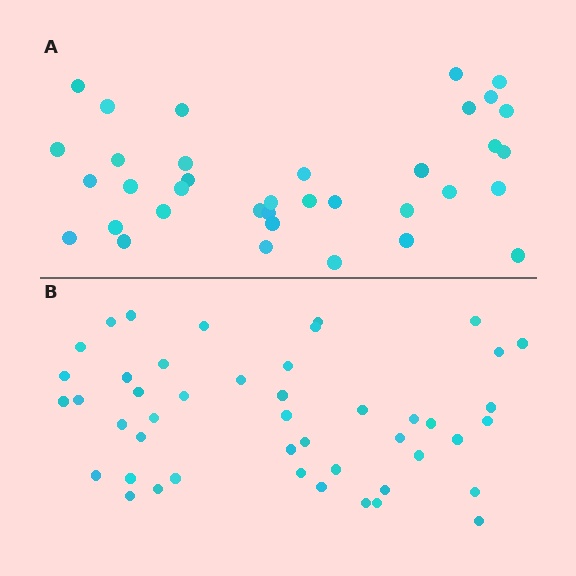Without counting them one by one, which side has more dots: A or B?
Region B (the bottom region) has more dots.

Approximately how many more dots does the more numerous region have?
Region B has roughly 10 or so more dots than region A.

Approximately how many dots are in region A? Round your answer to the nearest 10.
About 40 dots. (The exact count is 36, which rounds to 40.)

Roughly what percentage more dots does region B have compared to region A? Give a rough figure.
About 30% more.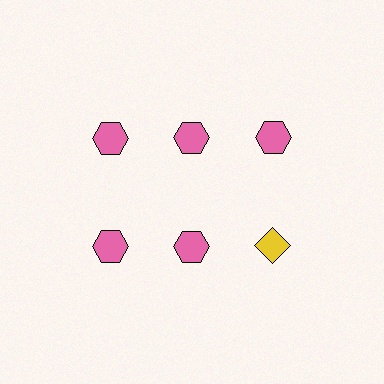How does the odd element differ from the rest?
It differs in both color (yellow instead of pink) and shape (diamond instead of hexagon).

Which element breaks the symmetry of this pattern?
The yellow diamond in the second row, center column breaks the symmetry. All other shapes are pink hexagons.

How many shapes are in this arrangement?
There are 6 shapes arranged in a grid pattern.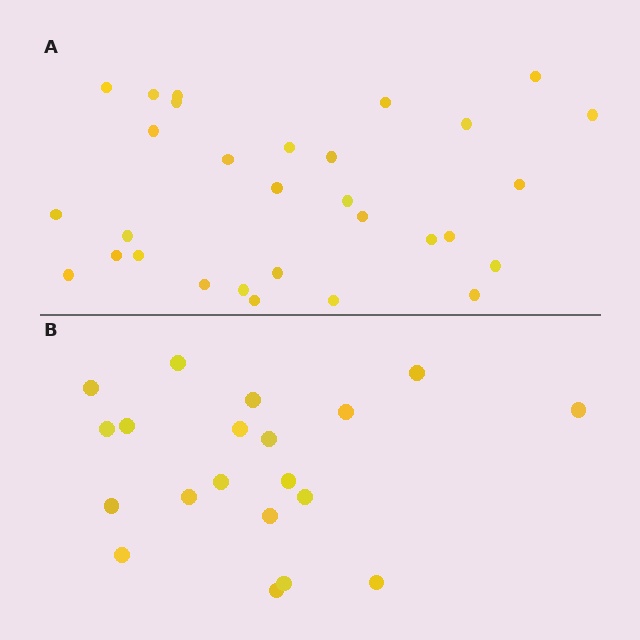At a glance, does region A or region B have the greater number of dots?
Region A (the top region) has more dots.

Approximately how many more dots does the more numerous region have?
Region A has roughly 10 or so more dots than region B.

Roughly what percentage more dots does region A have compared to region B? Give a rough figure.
About 50% more.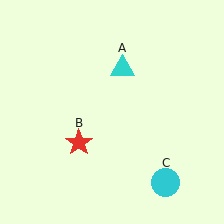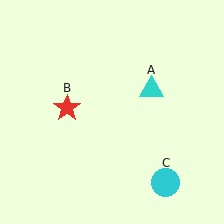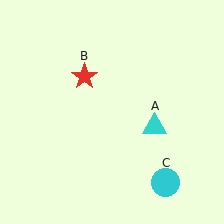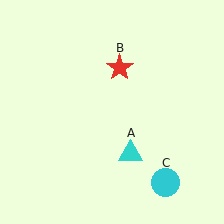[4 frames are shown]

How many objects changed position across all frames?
2 objects changed position: cyan triangle (object A), red star (object B).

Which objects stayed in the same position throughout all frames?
Cyan circle (object C) remained stationary.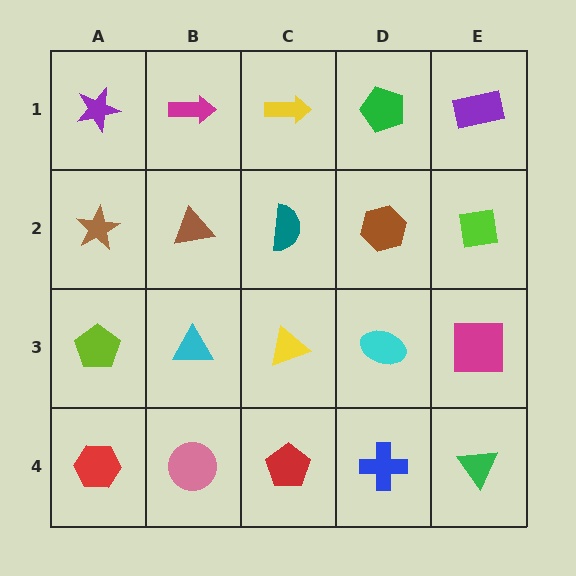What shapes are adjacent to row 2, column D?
A green pentagon (row 1, column D), a cyan ellipse (row 3, column D), a teal semicircle (row 2, column C), a lime square (row 2, column E).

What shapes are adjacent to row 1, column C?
A teal semicircle (row 2, column C), a magenta arrow (row 1, column B), a green pentagon (row 1, column D).